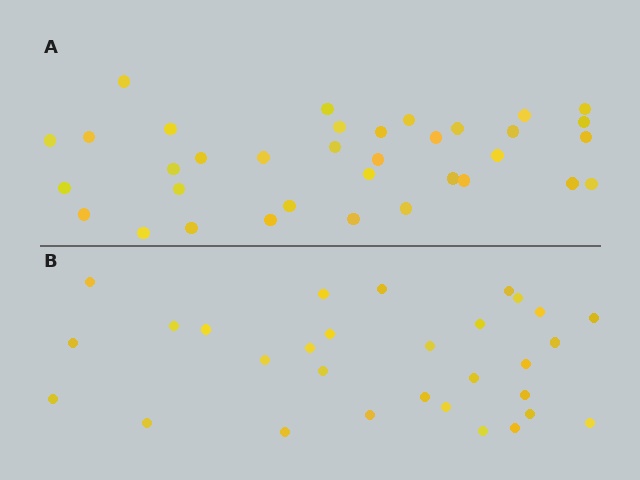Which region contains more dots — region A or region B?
Region A (the top region) has more dots.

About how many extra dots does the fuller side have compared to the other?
Region A has about 5 more dots than region B.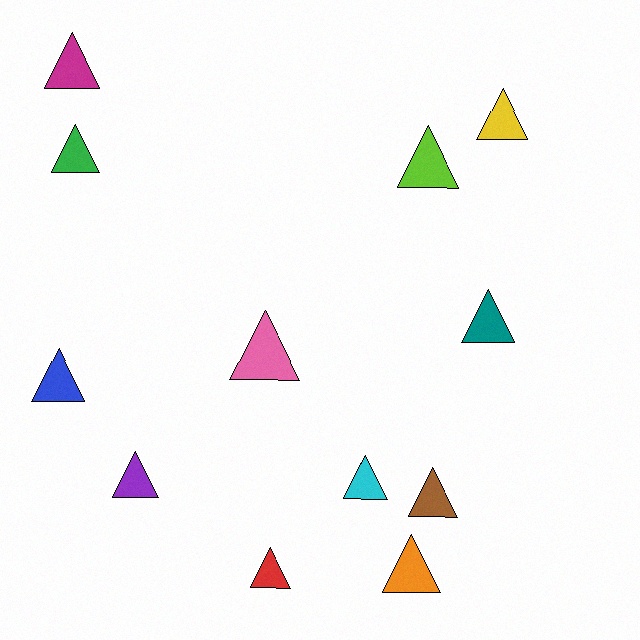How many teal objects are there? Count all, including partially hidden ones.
There is 1 teal object.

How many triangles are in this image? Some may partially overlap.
There are 12 triangles.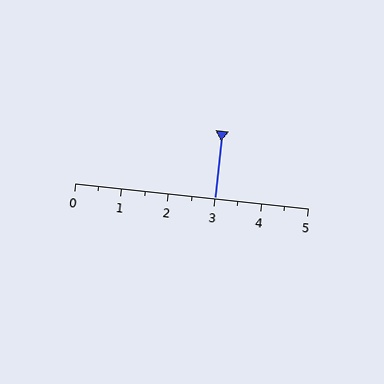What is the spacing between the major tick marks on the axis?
The major ticks are spaced 1 apart.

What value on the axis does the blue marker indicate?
The marker indicates approximately 3.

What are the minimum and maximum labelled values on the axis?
The axis runs from 0 to 5.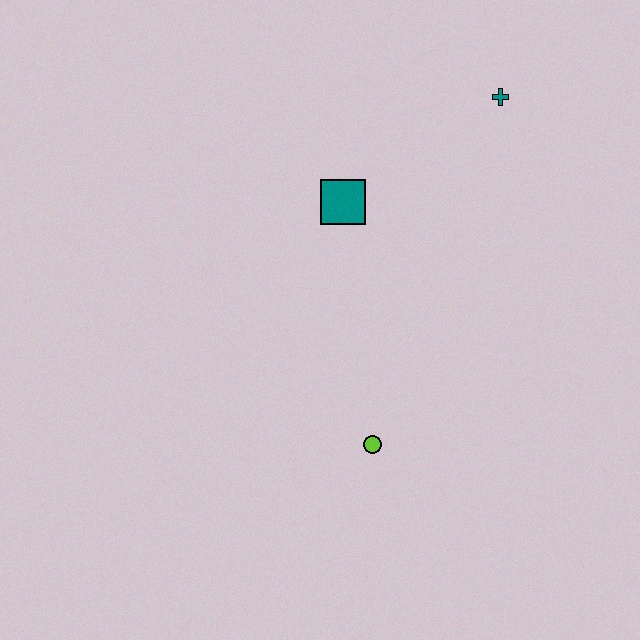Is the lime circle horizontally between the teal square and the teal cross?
Yes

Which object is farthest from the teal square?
The lime circle is farthest from the teal square.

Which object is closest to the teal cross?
The teal square is closest to the teal cross.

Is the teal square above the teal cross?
No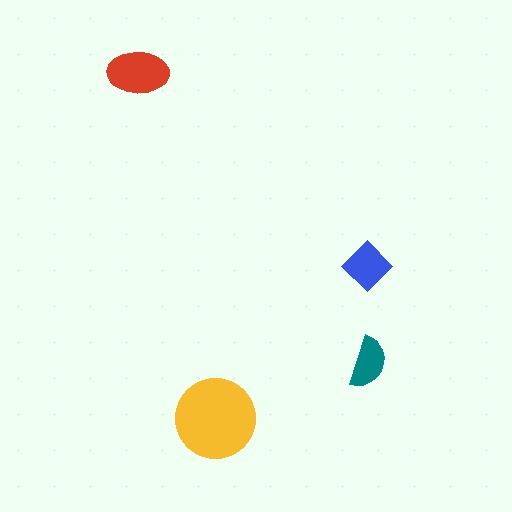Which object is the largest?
The yellow circle.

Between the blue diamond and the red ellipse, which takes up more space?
The red ellipse.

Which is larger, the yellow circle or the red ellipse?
The yellow circle.